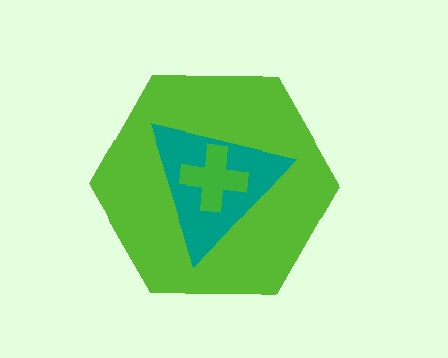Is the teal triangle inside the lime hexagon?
Yes.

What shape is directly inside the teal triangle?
The green cross.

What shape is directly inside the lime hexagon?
The teal triangle.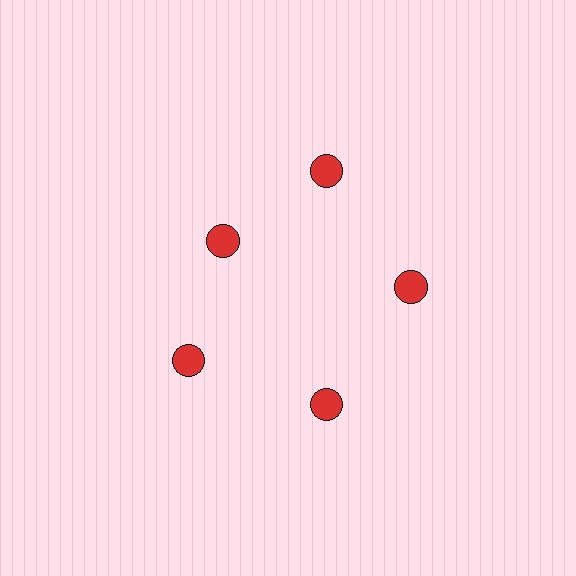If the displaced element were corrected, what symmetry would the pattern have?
It would have 5-fold rotational symmetry — the pattern would map onto itself every 72 degrees.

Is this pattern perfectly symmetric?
No. The 5 red circles are arranged in a ring, but one element near the 10 o'clock position is pulled inward toward the center, breaking the 5-fold rotational symmetry.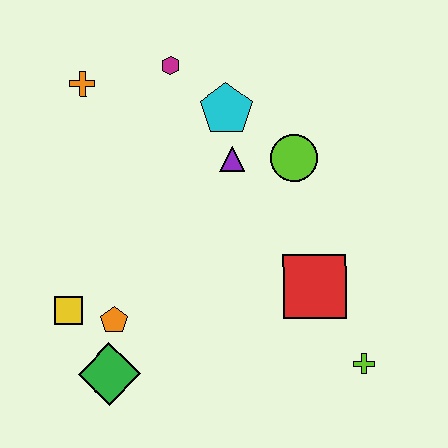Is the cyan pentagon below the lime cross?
No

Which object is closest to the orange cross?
The magenta hexagon is closest to the orange cross.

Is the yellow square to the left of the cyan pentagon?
Yes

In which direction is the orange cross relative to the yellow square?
The orange cross is above the yellow square.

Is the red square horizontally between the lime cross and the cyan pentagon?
Yes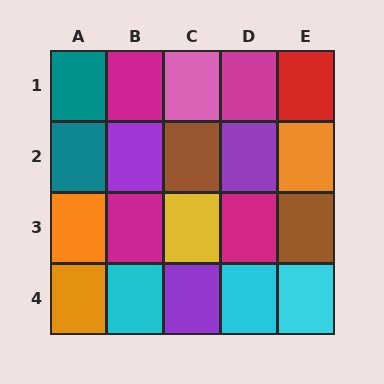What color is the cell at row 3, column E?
Brown.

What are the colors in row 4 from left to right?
Orange, cyan, purple, cyan, cyan.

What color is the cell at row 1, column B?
Magenta.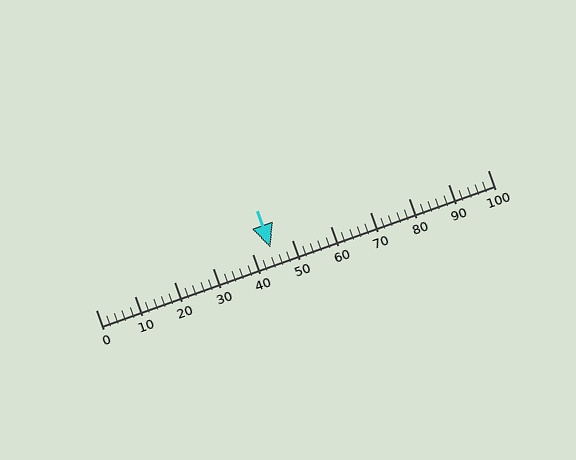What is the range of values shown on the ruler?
The ruler shows values from 0 to 100.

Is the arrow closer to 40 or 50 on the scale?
The arrow is closer to 40.